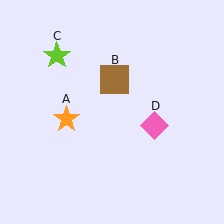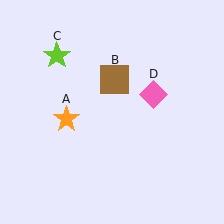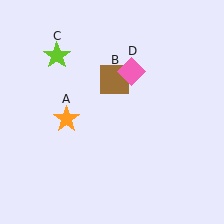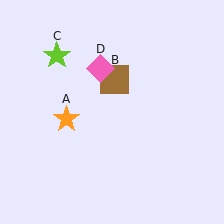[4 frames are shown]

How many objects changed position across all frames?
1 object changed position: pink diamond (object D).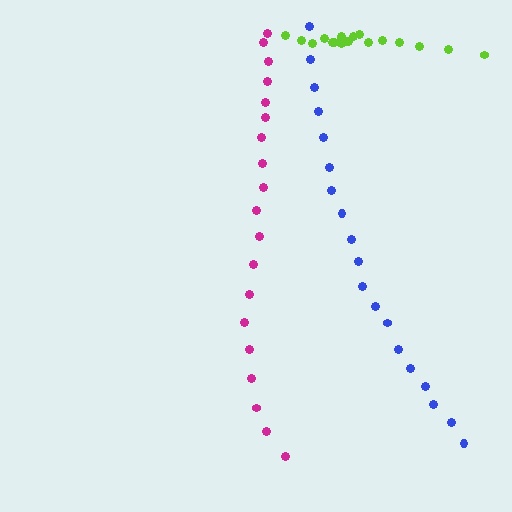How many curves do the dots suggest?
There are 3 distinct paths.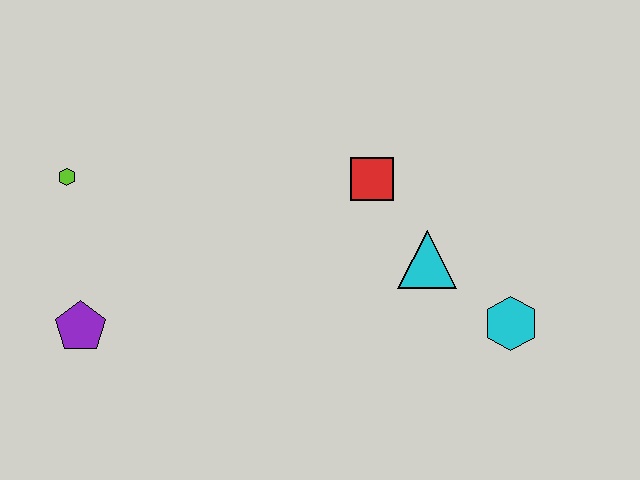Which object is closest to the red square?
The cyan triangle is closest to the red square.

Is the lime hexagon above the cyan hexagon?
Yes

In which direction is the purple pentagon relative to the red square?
The purple pentagon is to the left of the red square.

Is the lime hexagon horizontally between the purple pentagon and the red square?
No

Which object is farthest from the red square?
The purple pentagon is farthest from the red square.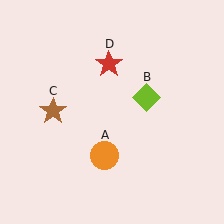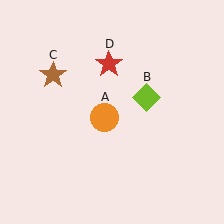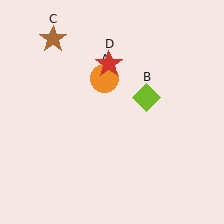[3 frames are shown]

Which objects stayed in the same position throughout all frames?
Lime diamond (object B) and red star (object D) remained stationary.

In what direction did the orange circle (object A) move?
The orange circle (object A) moved up.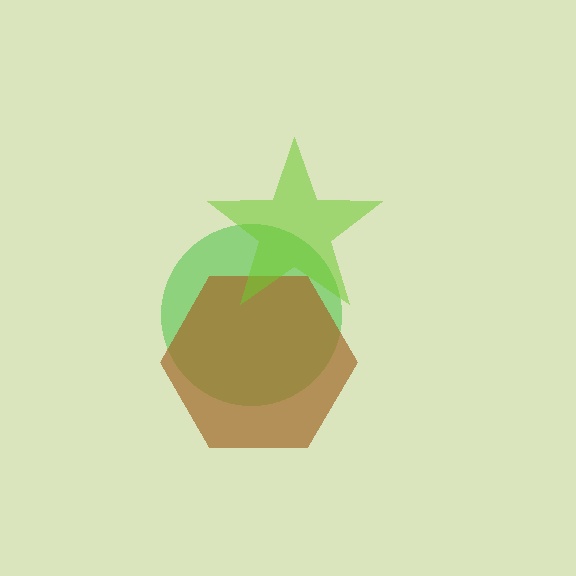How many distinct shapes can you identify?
There are 3 distinct shapes: a green circle, a brown hexagon, a lime star.